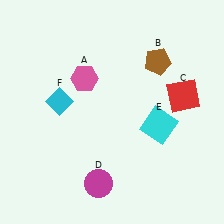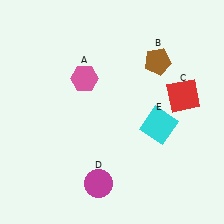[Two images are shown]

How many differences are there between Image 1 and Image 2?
There is 1 difference between the two images.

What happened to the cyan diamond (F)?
The cyan diamond (F) was removed in Image 2. It was in the top-left area of Image 1.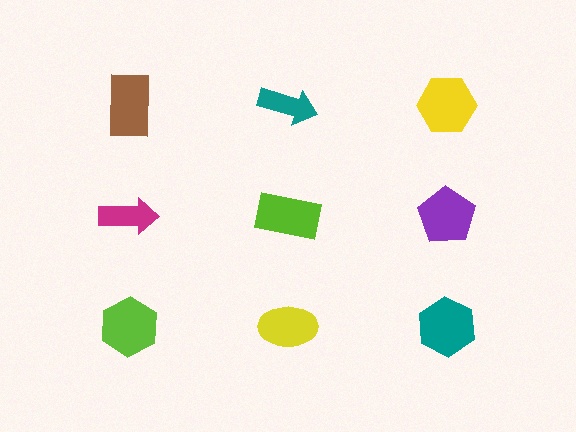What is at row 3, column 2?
A yellow ellipse.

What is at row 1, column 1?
A brown rectangle.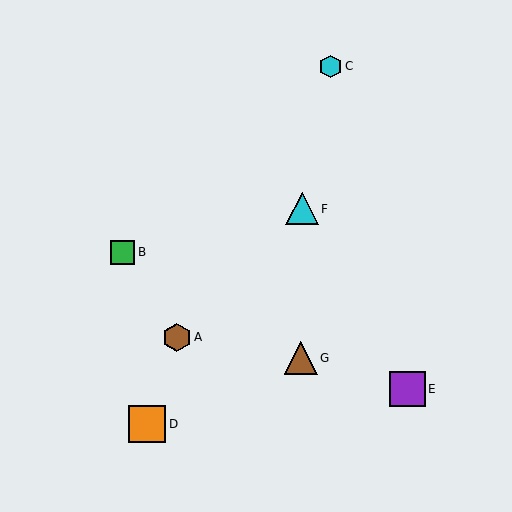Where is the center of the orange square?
The center of the orange square is at (147, 424).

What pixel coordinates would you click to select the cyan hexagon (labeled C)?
Click at (331, 66) to select the cyan hexagon C.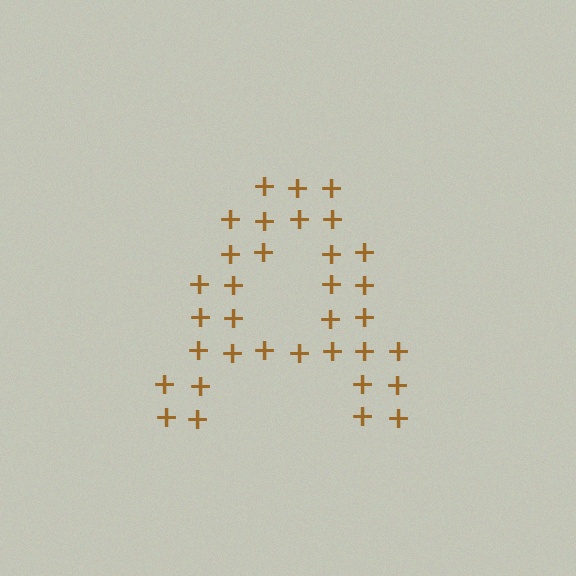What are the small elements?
The small elements are plus signs.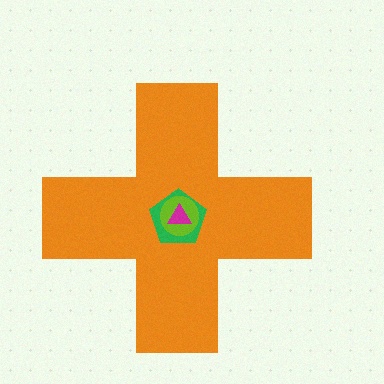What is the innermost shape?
The magenta triangle.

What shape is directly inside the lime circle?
The magenta triangle.